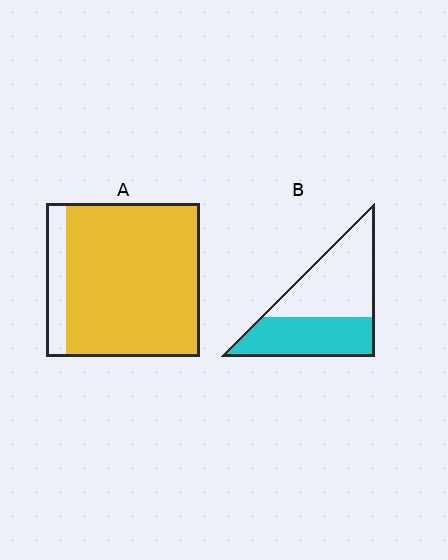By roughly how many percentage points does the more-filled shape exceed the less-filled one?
By roughly 40 percentage points (A over B).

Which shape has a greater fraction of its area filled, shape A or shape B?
Shape A.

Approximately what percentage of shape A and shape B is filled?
A is approximately 85% and B is approximately 45%.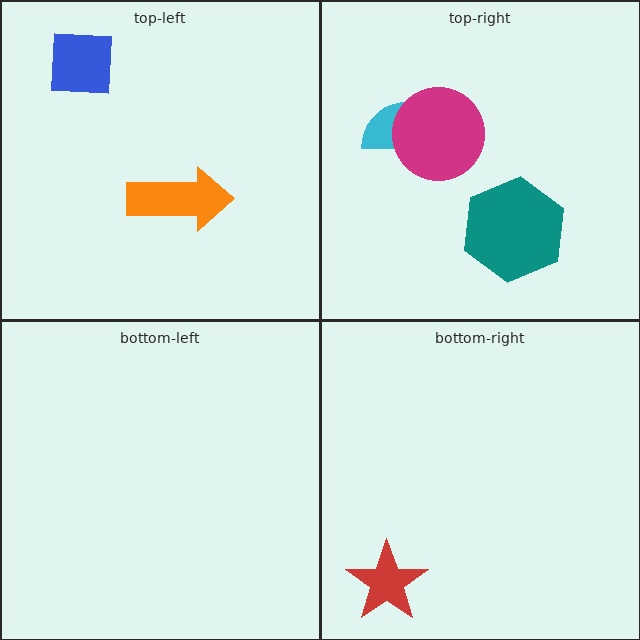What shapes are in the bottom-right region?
The red star.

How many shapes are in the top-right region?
3.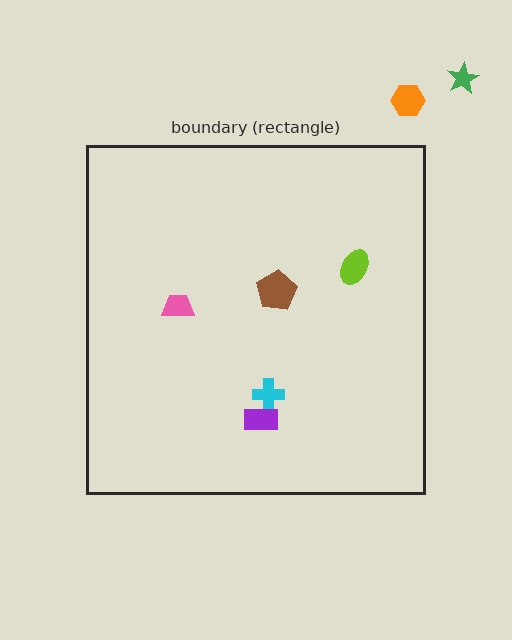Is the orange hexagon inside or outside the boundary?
Outside.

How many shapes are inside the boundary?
5 inside, 2 outside.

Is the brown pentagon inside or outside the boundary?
Inside.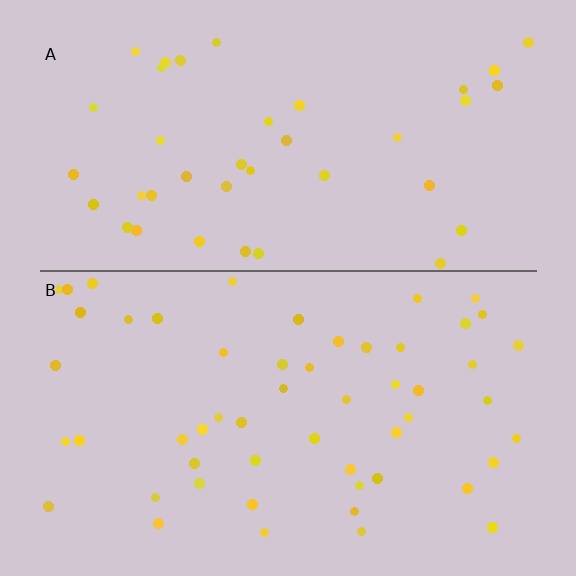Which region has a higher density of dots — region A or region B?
B (the bottom).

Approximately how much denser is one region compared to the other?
Approximately 1.4× — region B over region A.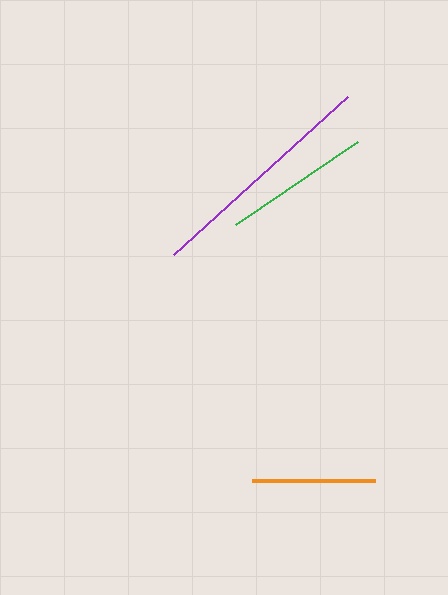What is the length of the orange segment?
The orange segment is approximately 123 pixels long.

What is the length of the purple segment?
The purple segment is approximately 235 pixels long.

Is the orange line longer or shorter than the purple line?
The purple line is longer than the orange line.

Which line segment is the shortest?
The orange line is the shortest at approximately 123 pixels.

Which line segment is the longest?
The purple line is the longest at approximately 235 pixels.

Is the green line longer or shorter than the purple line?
The purple line is longer than the green line.